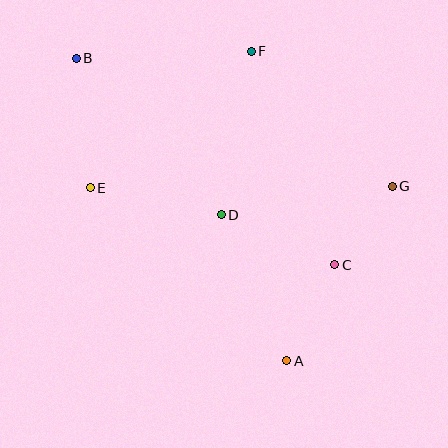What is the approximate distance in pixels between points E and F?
The distance between E and F is approximately 211 pixels.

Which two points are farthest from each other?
Points A and B are farthest from each other.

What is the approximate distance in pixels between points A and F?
The distance between A and F is approximately 312 pixels.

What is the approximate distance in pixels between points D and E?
The distance between D and E is approximately 134 pixels.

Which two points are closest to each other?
Points C and G are closest to each other.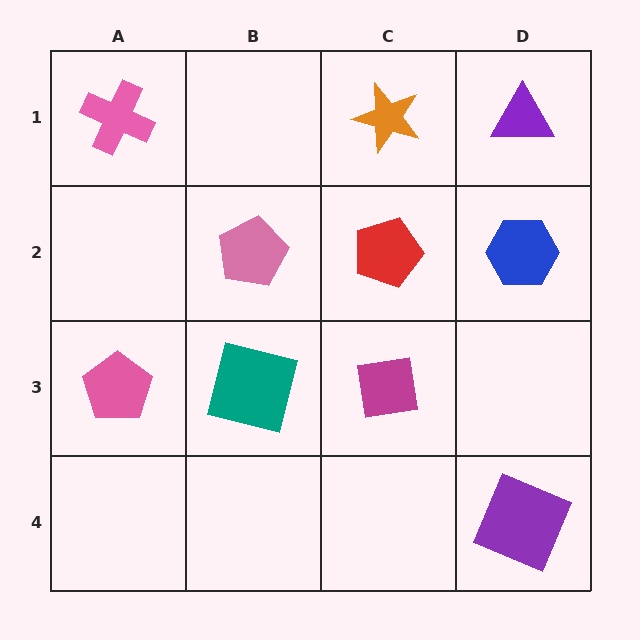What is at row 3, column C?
A magenta square.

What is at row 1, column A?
A pink cross.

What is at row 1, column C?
An orange star.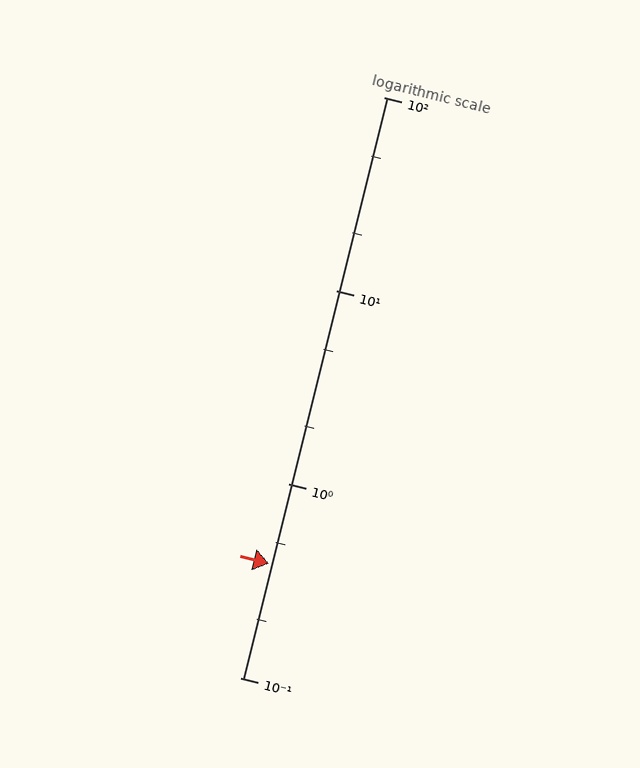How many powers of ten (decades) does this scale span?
The scale spans 3 decades, from 0.1 to 100.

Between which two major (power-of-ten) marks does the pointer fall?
The pointer is between 0.1 and 1.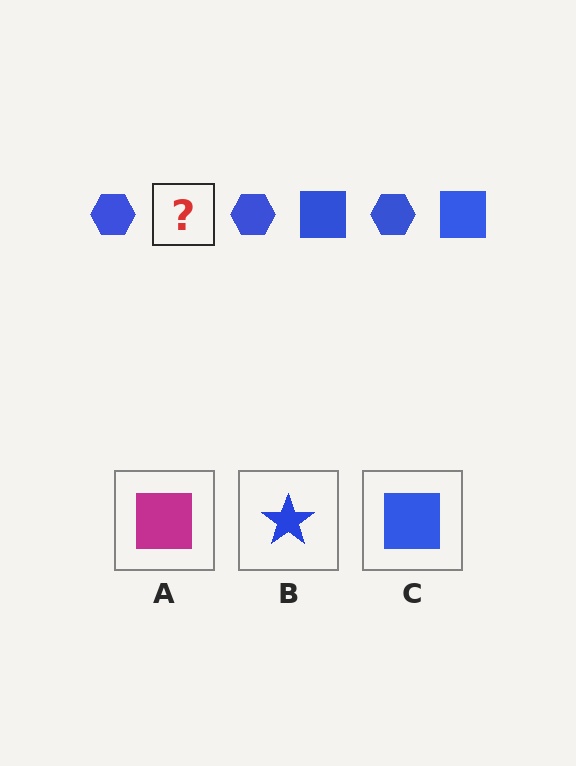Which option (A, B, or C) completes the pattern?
C.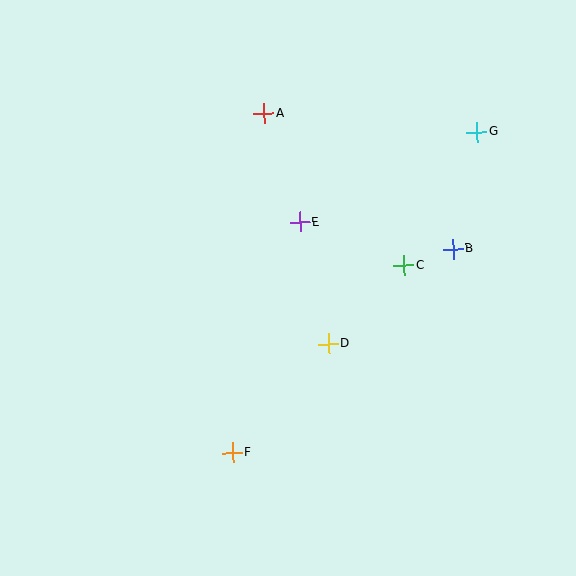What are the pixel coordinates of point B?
Point B is at (453, 249).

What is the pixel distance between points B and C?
The distance between B and C is 52 pixels.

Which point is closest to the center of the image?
Point E at (300, 222) is closest to the center.